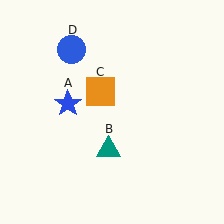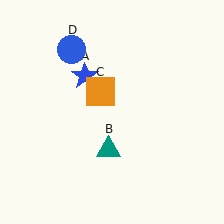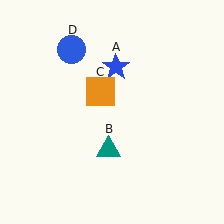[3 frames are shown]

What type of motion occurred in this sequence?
The blue star (object A) rotated clockwise around the center of the scene.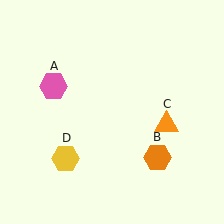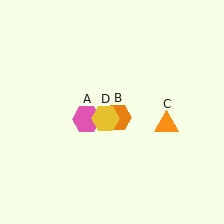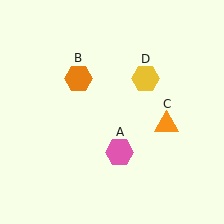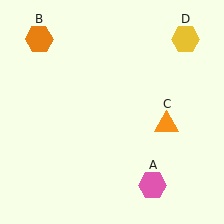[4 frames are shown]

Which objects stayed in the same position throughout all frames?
Orange triangle (object C) remained stationary.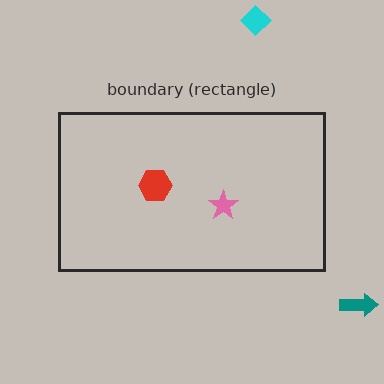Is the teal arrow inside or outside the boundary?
Outside.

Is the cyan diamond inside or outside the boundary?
Outside.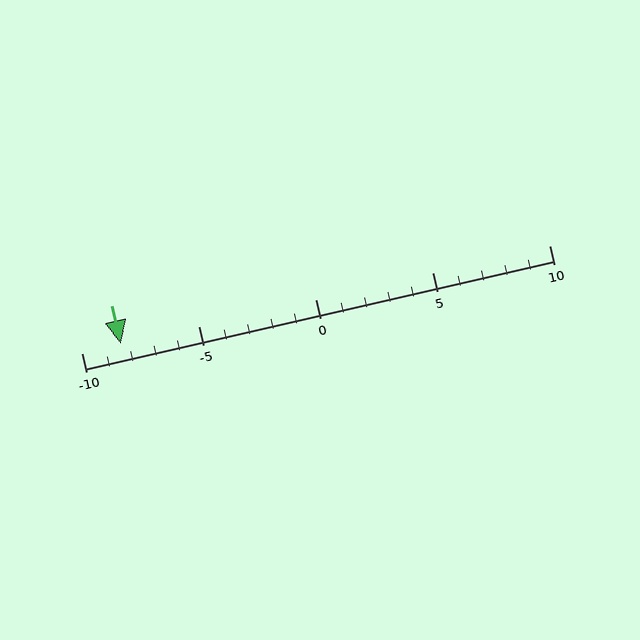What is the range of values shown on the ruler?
The ruler shows values from -10 to 10.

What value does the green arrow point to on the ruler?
The green arrow points to approximately -8.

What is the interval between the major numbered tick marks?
The major tick marks are spaced 5 units apart.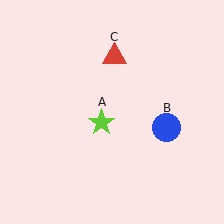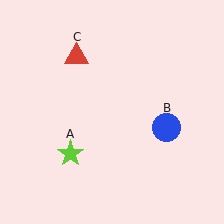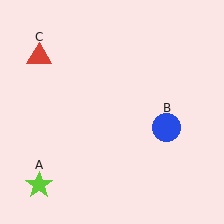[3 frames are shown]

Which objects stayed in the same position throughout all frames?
Blue circle (object B) remained stationary.